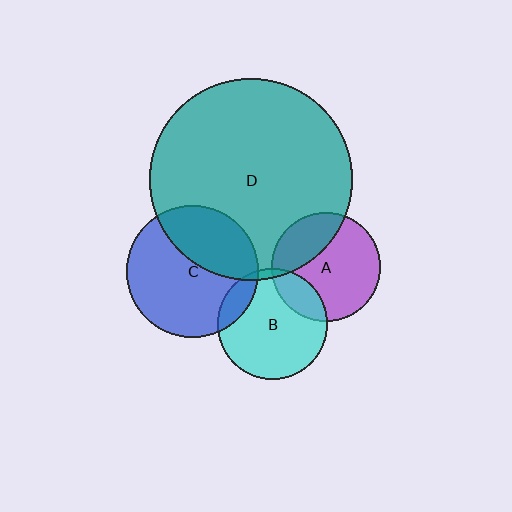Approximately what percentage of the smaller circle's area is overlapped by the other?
Approximately 5%.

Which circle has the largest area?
Circle D (teal).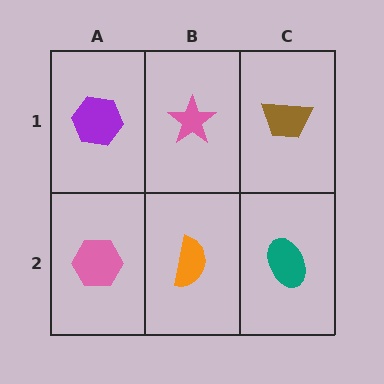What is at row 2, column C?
A teal ellipse.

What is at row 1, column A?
A purple hexagon.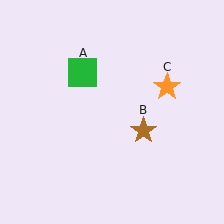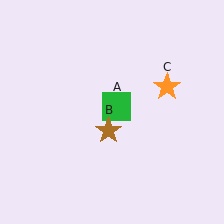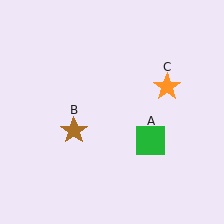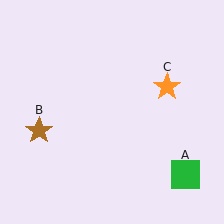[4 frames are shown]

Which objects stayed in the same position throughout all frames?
Orange star (object C) remained stationary.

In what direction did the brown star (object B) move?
The brown star (object B) moved left.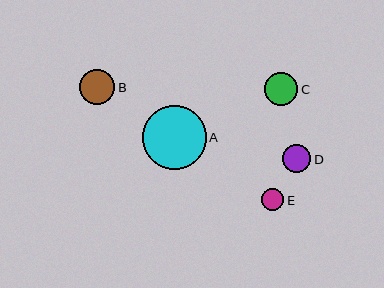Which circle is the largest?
Circle A is the largest with a size of approximately 64 pixels.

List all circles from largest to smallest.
From largest to smallest: A, B, C, D, E.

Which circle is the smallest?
Circle E is the smallest with a size of approximately 22 pixels.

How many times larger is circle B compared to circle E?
Circle B is approximately 1.6 times the size of circle E.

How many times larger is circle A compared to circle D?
Circle A is approximately 2.3 times the size of circle D.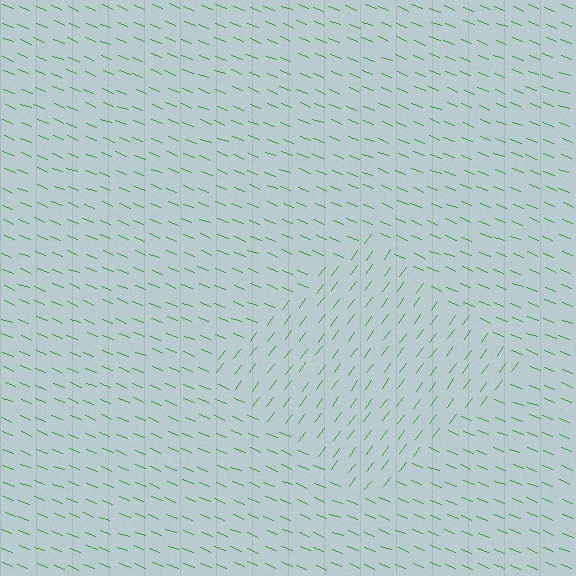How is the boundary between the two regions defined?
The boundary is defined purely by a change in line orientation (approximately 75 degrees difference). All lines are the same color and thickness.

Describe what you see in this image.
The image is filled with small green line segments. A diamond region in the image has lines oriented differently from the surrounding lines, creating a visible texture boundary.